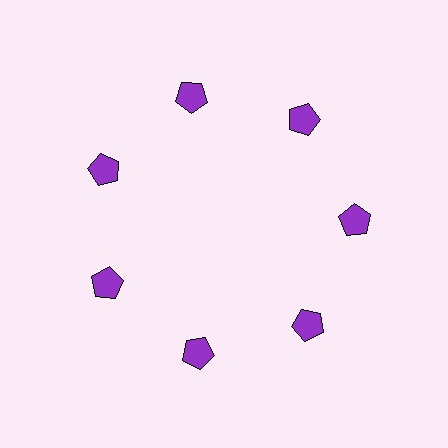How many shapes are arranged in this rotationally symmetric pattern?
There are 7 shapes, arranged in 7 groups of 1.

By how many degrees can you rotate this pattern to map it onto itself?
The pattern maps onto itself every 51 degrees of rotation.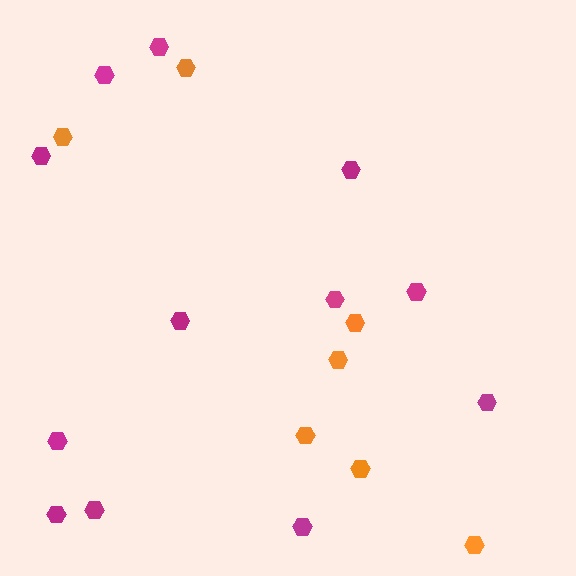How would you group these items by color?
There are 2 groups: one group of magenta hexagons (12) and one group of orange hexagons (7).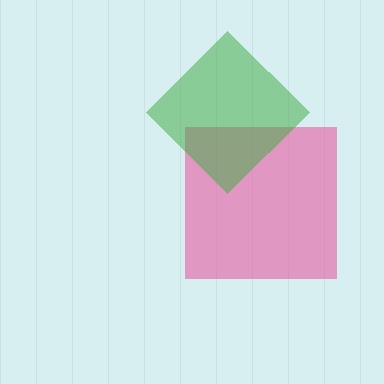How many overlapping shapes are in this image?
There are 2 overlapping shapes in the image.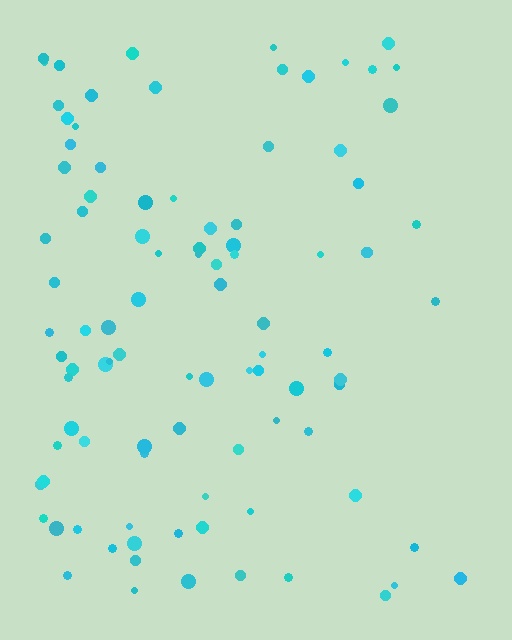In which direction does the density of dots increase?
From right to left, with the left side densest.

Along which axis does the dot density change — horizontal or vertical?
Horizontal.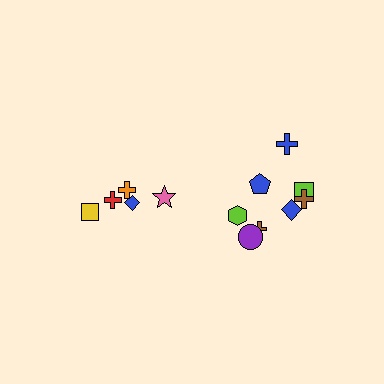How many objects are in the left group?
There are 5 objects.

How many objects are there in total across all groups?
There are 13 objects.